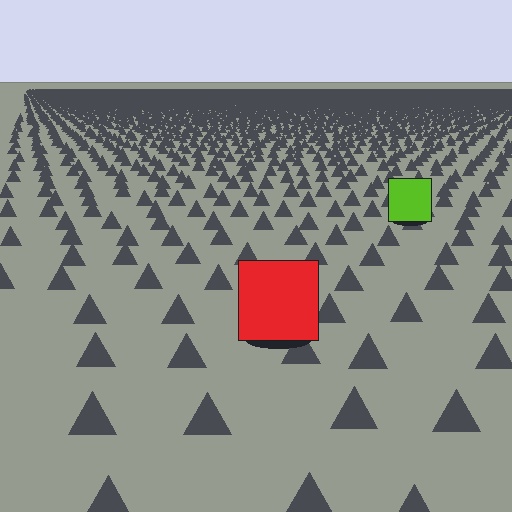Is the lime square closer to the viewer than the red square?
No. The red square is closer — you can tell from the texture gradient: the ground texture is coarser near it.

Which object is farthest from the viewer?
The lime square is farthest from the viewer. It appears smaller and the ground texture around it is denser.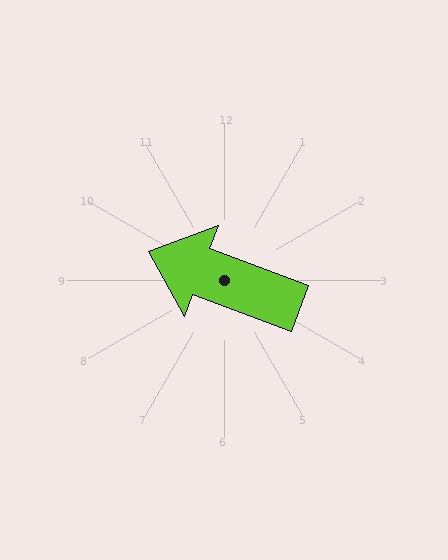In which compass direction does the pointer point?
West.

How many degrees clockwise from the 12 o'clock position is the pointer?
Approximately 291 degrees.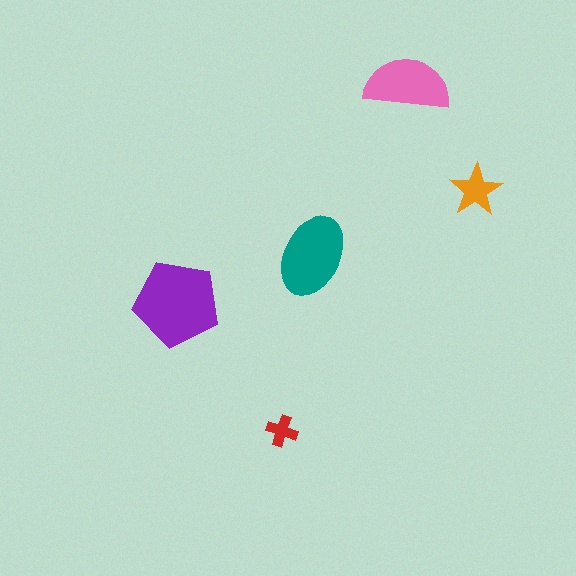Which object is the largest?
The purple pentagon.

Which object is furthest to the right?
The orange star is rightmost.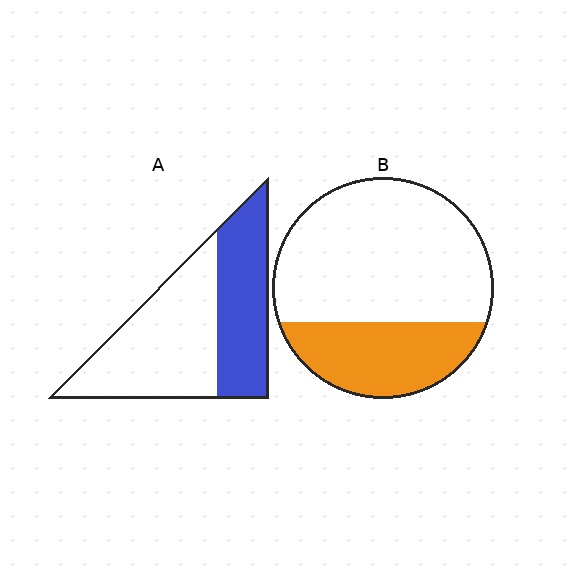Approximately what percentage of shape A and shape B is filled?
A is approximately 40% and B is approximately 30%.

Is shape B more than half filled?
No.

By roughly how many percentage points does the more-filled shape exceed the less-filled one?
By roughly 10 percentage points (A over B).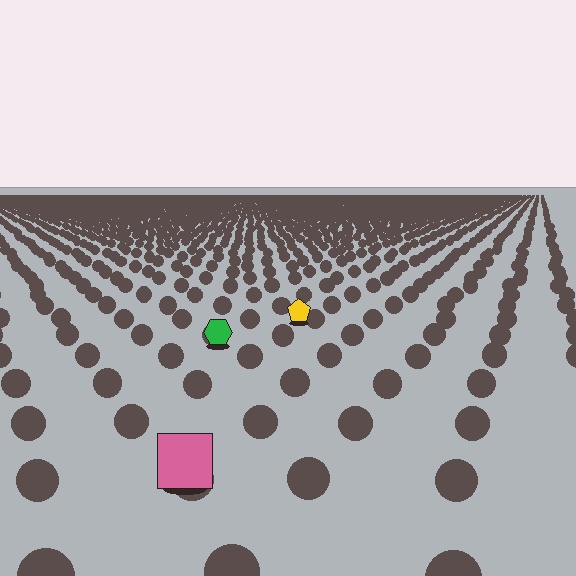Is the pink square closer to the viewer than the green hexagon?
Yes. The pink square is closer — you can tell from the texture gradient: the ground texture is coarser near it.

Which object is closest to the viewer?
The pink square is closest. The texture marks near it are larger and more spread out.